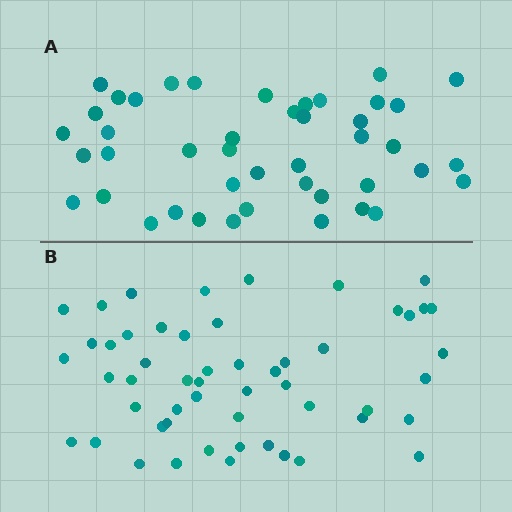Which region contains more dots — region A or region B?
Region B (the bottom region) has more dots.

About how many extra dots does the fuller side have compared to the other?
Region B has roughly 8 or so more dots than region A.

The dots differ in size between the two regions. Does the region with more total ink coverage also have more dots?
No. Region A has more total ink coverage because its dots are larger, but region B actually contains more individual dots. Total area can be misleading — the number of items is what matters here.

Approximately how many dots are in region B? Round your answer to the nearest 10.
About 50 dots. (The exact count is 53, which rounds to 50.)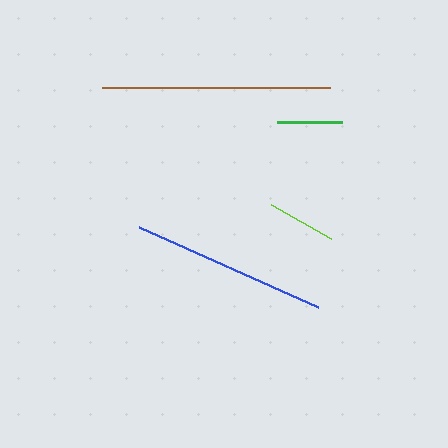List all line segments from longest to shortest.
From longest to shortest: brown, blue, lime, green.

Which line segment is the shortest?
The green line is the shortest at approximately 64 pixels.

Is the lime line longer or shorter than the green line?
The lime line is longer than the green line.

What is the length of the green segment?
The green segment is approximately 64 pixels long.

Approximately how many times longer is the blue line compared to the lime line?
The blue line is approximately 2.9 times the length of the lime line.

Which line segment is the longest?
The brown line is the longest at approximately 228 pixels.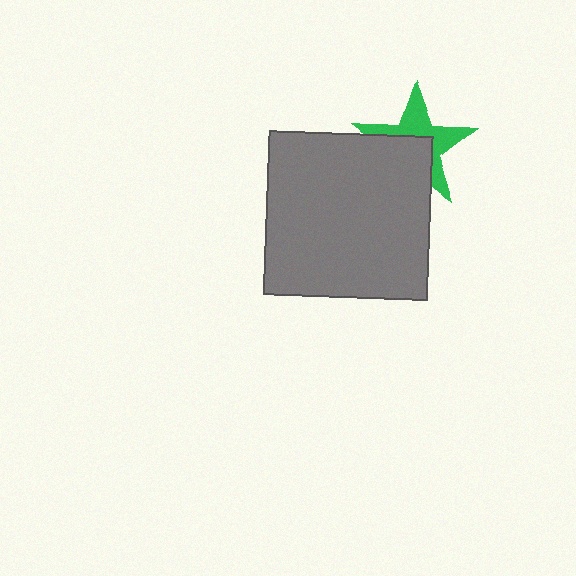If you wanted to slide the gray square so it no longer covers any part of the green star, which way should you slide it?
Slide it down — that is the most direct way to separate the two shapes.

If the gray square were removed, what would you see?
You would see the complete green star.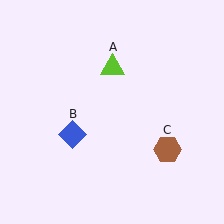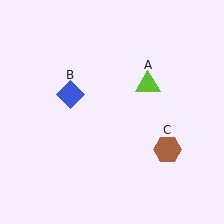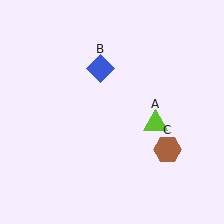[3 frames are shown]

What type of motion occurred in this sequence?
The lime triangle (object A), blue diamond (object B) rotated clockwise around the center of the scene.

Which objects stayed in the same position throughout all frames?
Brown hexagon (object C) remained stationary.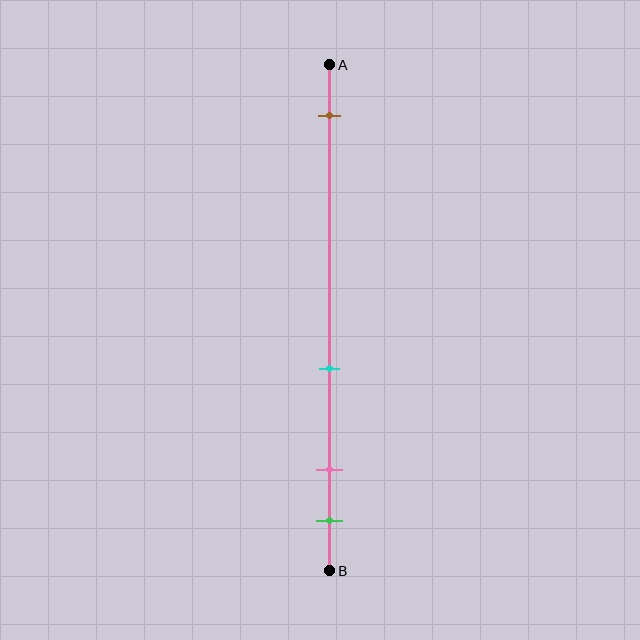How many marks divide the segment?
There are 4 marks dividing the segment.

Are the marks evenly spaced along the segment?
No, the marks are not evenly spaced.